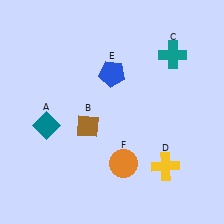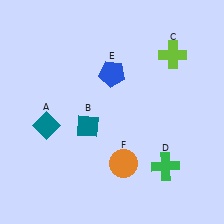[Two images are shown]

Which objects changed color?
B changed from brown to teal. C changed from teal to lime. D changed from yellow to green.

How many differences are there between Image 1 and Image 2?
There are 3 differences between the two images.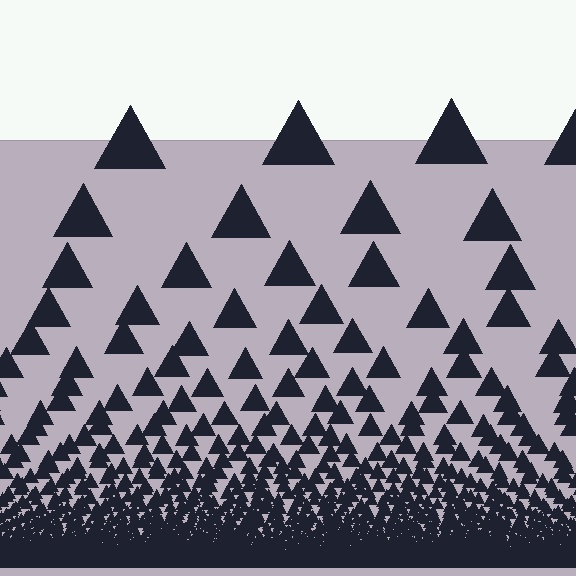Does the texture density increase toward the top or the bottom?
Density increases toward the bottom.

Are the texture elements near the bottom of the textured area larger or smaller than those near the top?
Smaller. The gradient is inverted — elements near the bottom are smaller and denser.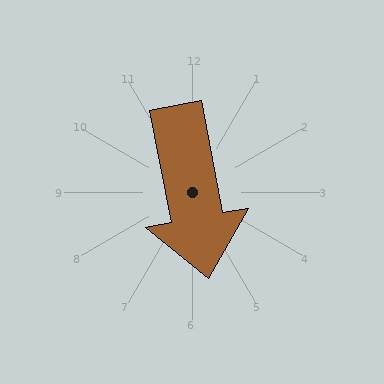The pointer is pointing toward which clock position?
Roughly 6 o'clock.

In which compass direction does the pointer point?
South.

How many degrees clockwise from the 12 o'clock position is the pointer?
Approximately 169 degrees.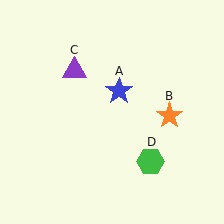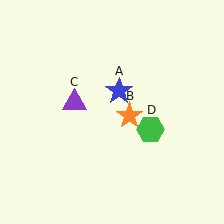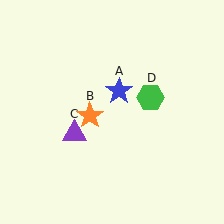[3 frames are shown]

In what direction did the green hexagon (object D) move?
The green hexagon (object D) moved up.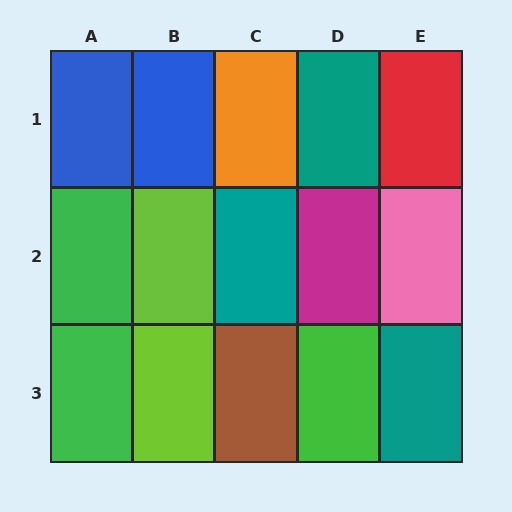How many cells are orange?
1 cell is orange.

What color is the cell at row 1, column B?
Blue.